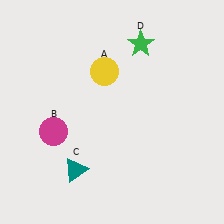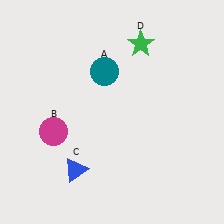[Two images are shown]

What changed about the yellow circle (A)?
In Image 1, A is yellow. In Image 2, it changed to teal.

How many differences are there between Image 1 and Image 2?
There are 2 differences between the two images.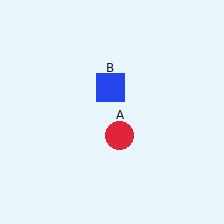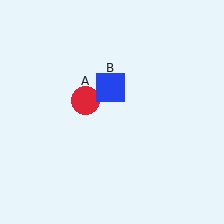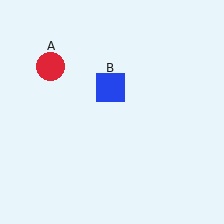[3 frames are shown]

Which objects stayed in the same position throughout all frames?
Blue square (object B) remained stationary.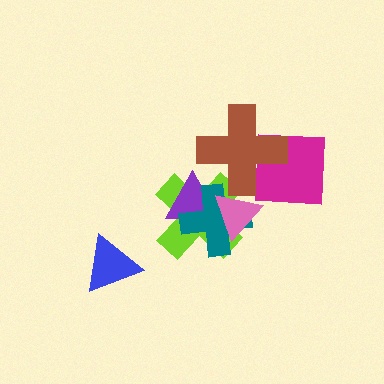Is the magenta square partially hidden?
Yes, it is partially covered by another shape.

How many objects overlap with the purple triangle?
3 objects overlap with the purple triangle.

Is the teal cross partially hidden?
Yes, it is partially covered by another shape.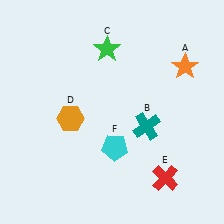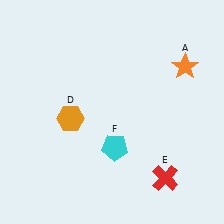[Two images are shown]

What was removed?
The green star (C), the teal cross (B) were removed in Image 2.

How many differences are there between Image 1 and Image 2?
There are 2 differences between the two images.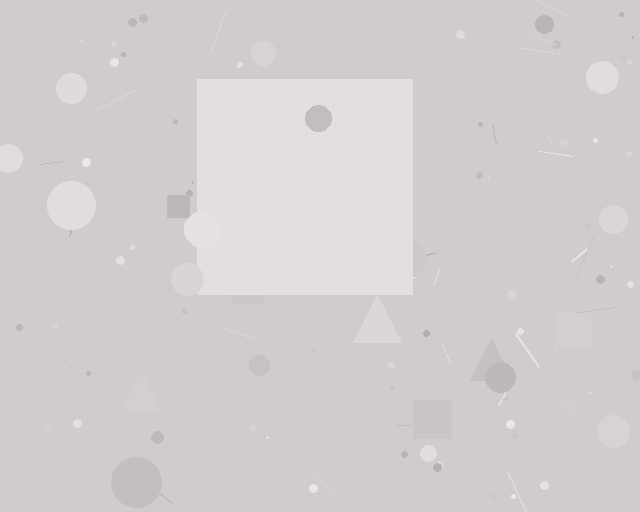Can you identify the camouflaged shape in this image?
The camouflaged shape is a square.